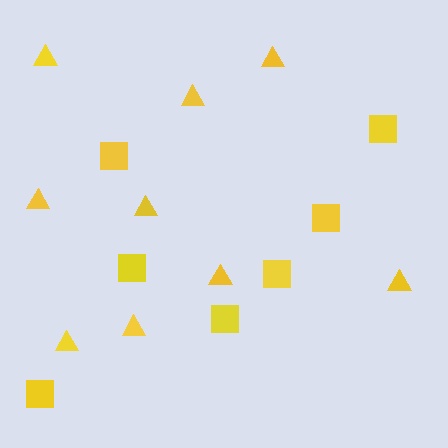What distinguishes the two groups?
There are 2 groups: one group of squares (7) and one group of triangles (9).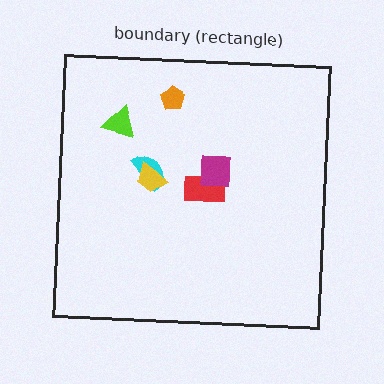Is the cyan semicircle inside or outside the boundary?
Inside.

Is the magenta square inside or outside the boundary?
Inside.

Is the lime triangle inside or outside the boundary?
Inside.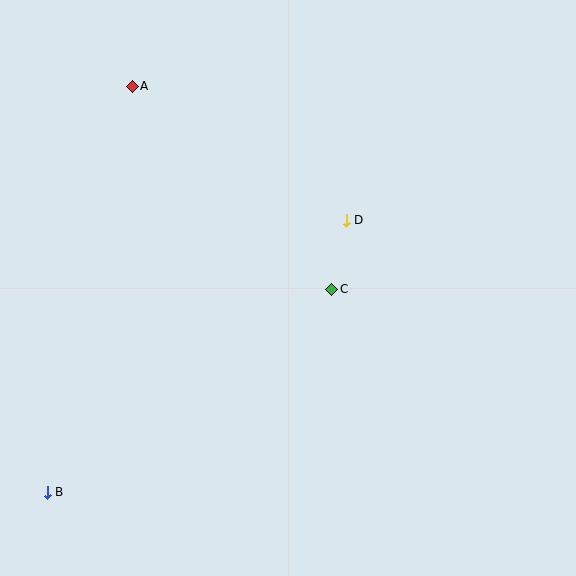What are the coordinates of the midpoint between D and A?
The midpoint between D and A is at (239, 153).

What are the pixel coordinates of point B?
Point B is at (47, 492).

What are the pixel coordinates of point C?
Point C is at (332, 289).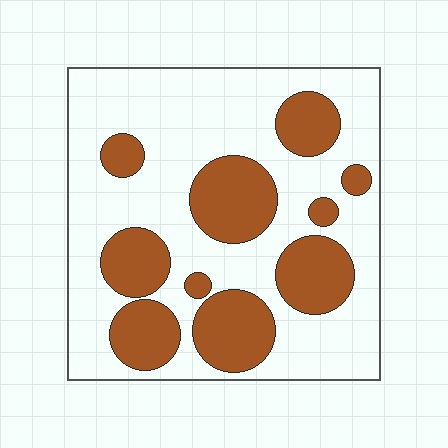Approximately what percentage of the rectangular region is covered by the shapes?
Approximately 30%.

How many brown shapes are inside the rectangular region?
10.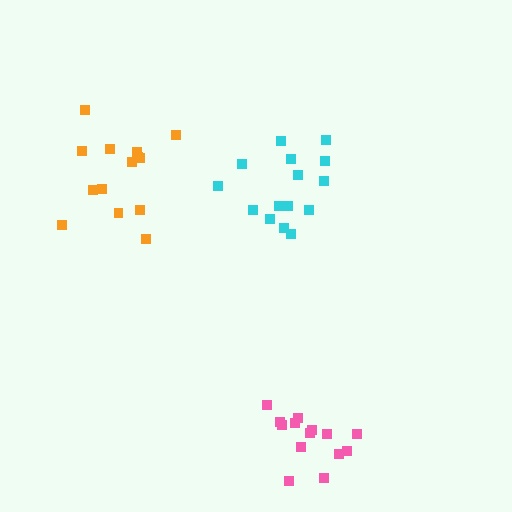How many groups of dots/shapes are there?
There are 3 groups.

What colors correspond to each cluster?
The clusters are colored: pink, orange, cyan.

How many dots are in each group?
Group 1: 14 dots, Group 2: 14 dots, Group 3: 15 dots (43 total).